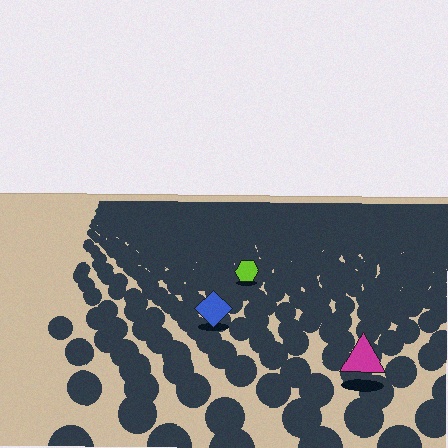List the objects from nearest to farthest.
From nearest to farthest: the magenta triangle, the blue diamond, the lime hexagon.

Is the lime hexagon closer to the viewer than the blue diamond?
No. The blue diamond is closer — you can tell from the texture gradient: the ground texture is coarser near it.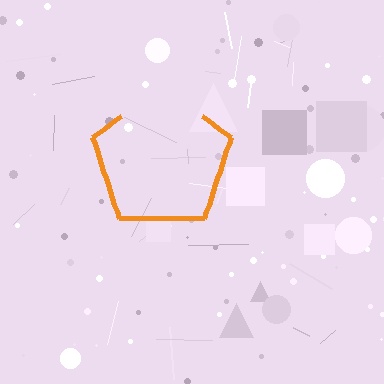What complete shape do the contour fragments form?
The contour fragments form a pentagon.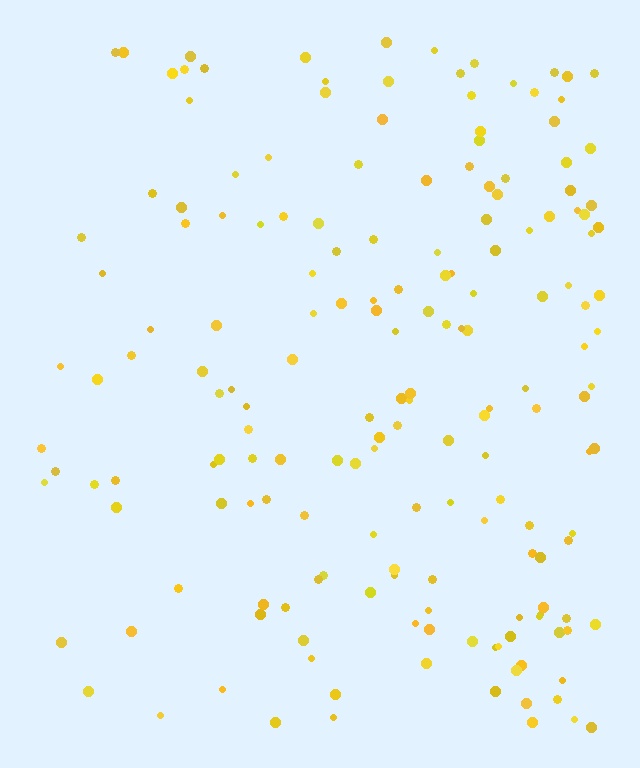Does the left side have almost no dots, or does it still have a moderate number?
Still a moderate number, just noticeably fewer than the right.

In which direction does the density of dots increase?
From left to right, with the right side densest.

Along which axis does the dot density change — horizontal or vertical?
Horizontal.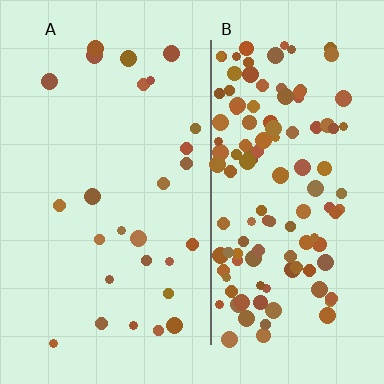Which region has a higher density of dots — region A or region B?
B (the right).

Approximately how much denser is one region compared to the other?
Approximately 4.7× — region B over region A.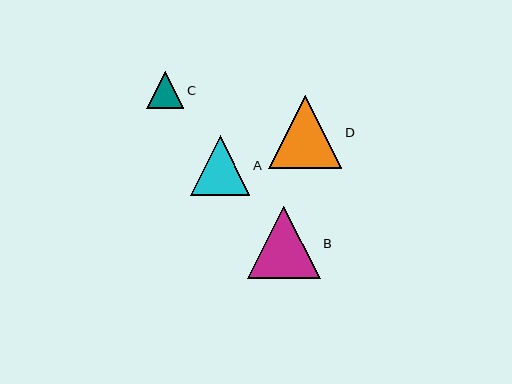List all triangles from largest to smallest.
From largest to smallest: D, B, A, C.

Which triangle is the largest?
Triangle D is the largest with a size of approximately 73 pixels.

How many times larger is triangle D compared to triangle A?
Triangle D is approximately 1.2 times the size of triangle A.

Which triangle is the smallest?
Triangle C is the smallest with a size of approximately 37 pixels.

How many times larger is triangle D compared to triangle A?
Triangle D is approximately 1.2 times the size of triangle A.